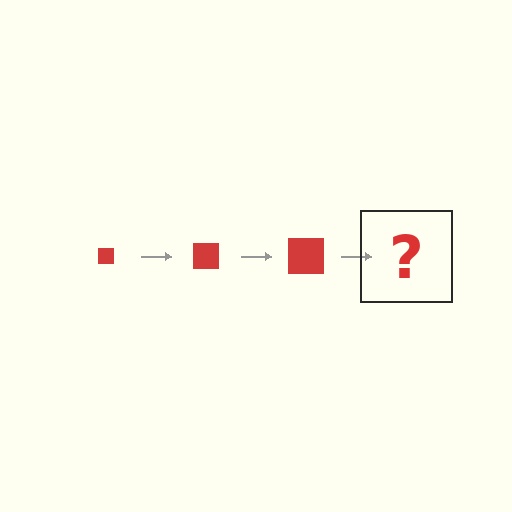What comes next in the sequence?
The next element should be a red square, larger than the previous one.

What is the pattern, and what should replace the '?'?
The pattern is that the square gets progressively larger each step. The '?' should be a red square, larger than the previous one.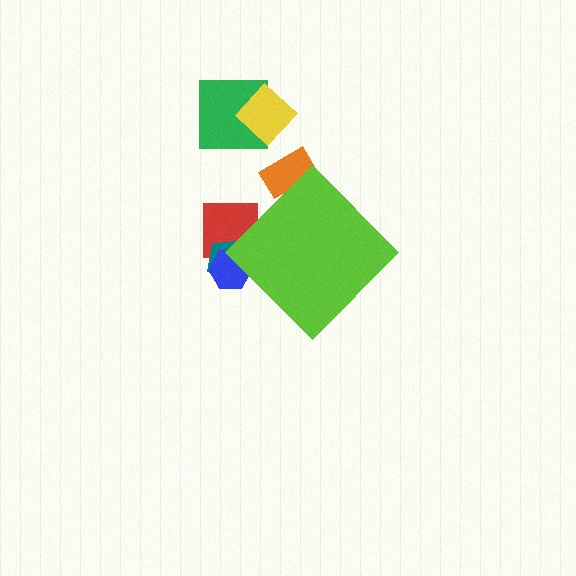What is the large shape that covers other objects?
A lime diamond.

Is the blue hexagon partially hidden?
Yes, the blue hexagon is partially hidden behind the lime diamond.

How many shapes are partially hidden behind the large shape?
4 shapes are partially hidden.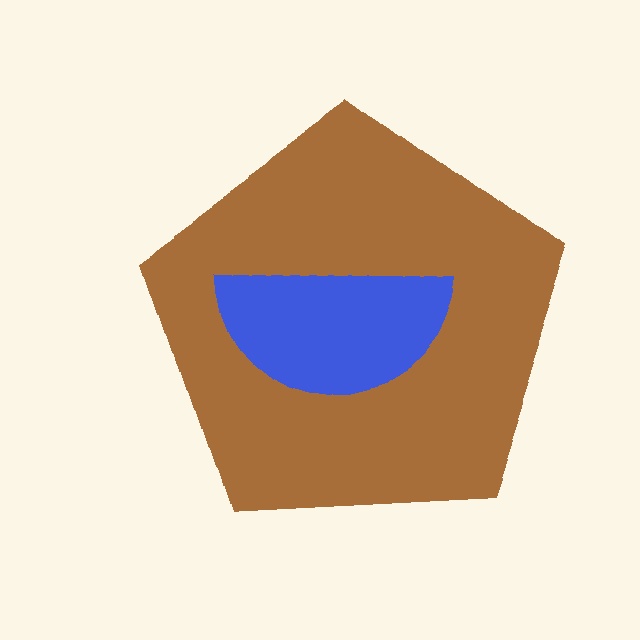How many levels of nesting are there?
2.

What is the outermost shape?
The brown pentagon.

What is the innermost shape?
The blue semicircle.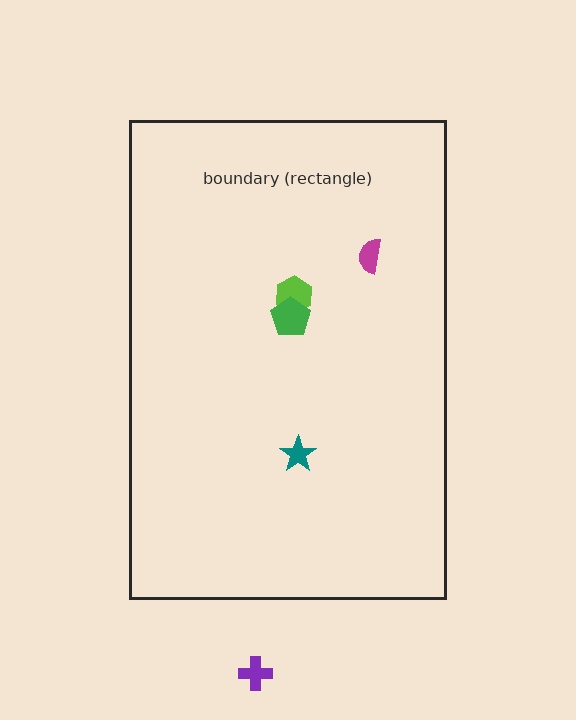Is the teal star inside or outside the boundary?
Inside.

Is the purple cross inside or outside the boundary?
Outside.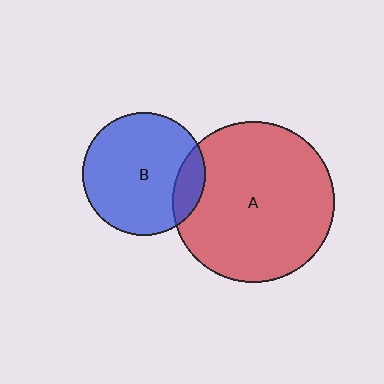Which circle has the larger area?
Circle A (red).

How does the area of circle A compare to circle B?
Approximately 1.7 times.